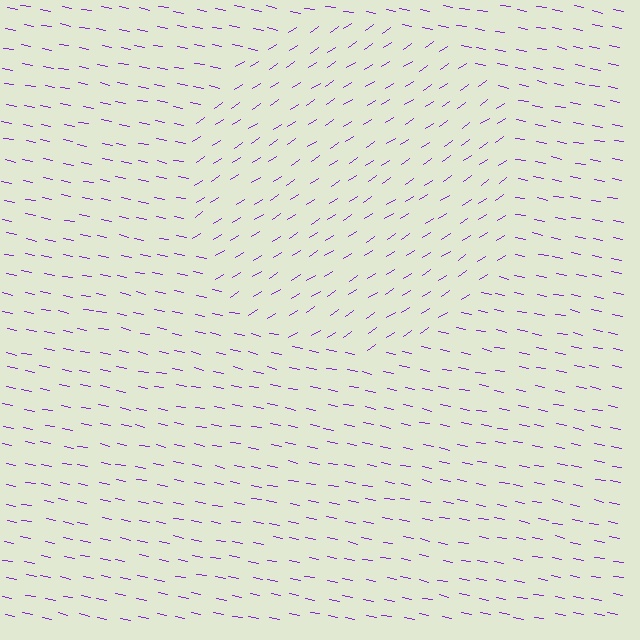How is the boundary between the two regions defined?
The boundary is defined purely by a change in line orientation (approximately 45 degrees difference). All lines are the same color and thickness.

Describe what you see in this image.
The image is filled with small purple line segments. A circle region in the image has lines oriented differently from the surrounding lines, creating a visible texture boundary.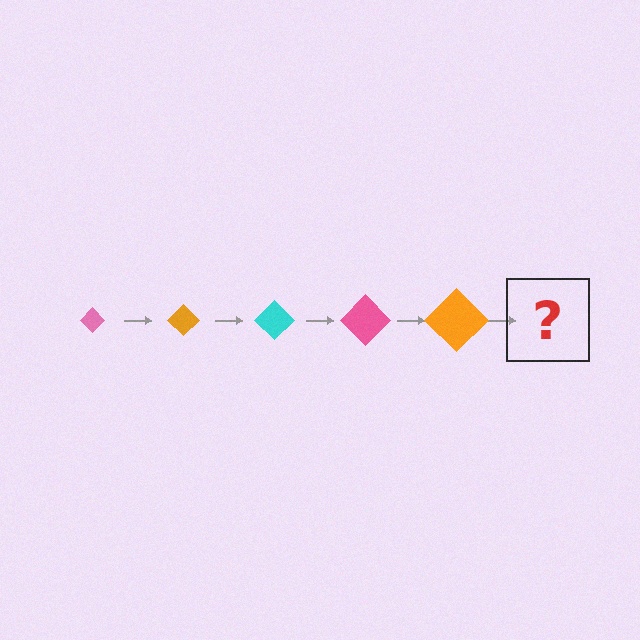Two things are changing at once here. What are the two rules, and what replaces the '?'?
The two rules are that the diamond grows larger each step and the color cycles through pink, orange, and cyan. The '?' should be a cyan diamond, larger than the previous one.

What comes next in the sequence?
The next element should be a cyan diamond, larger than the previous one.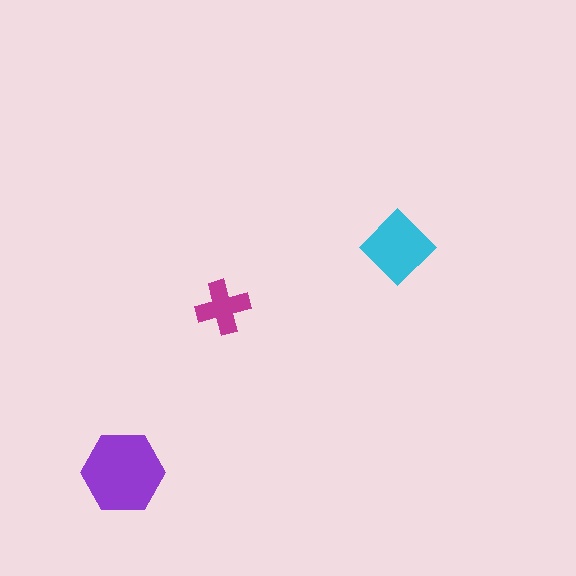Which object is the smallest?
The magenta cross.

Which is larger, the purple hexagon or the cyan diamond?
The purple hexagon.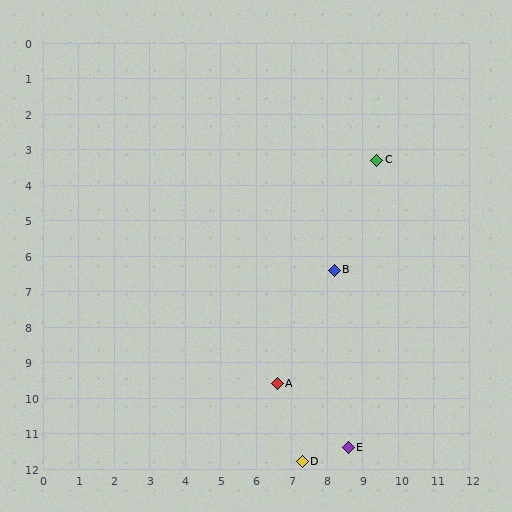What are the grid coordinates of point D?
Point D is at approximately (7.3, 11.8).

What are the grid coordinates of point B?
Point B is at approximately (8.2, 6.4).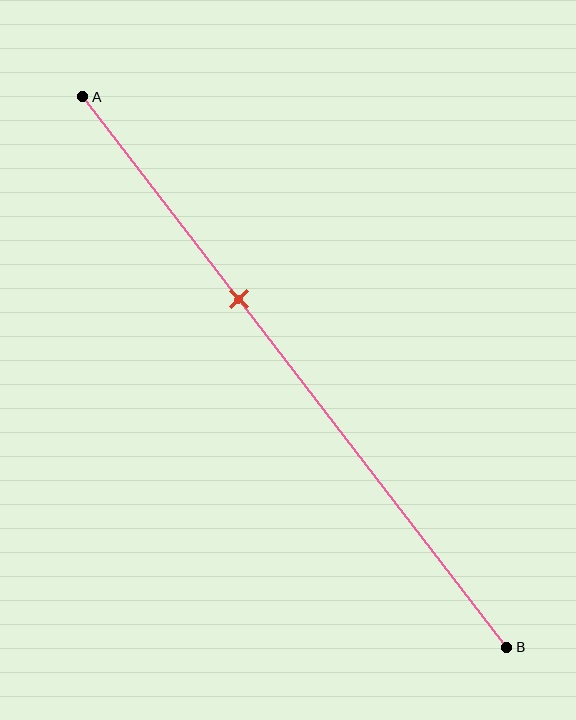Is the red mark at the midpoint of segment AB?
No, the mark is at about 35% from A, not at the 50% midpoint.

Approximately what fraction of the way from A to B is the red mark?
The red mark is approximately 35% of the way from A to B.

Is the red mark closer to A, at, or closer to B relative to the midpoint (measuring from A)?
The red mark is closer to point A than the midpoint of segment AB.